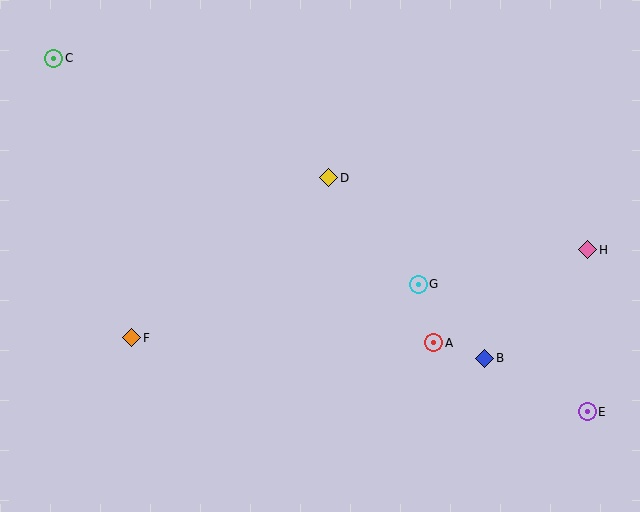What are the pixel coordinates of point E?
Point E is at (587, 412).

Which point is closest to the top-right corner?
Point H is closest to the top-right corner.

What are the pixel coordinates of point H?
Point H is at (588, 250).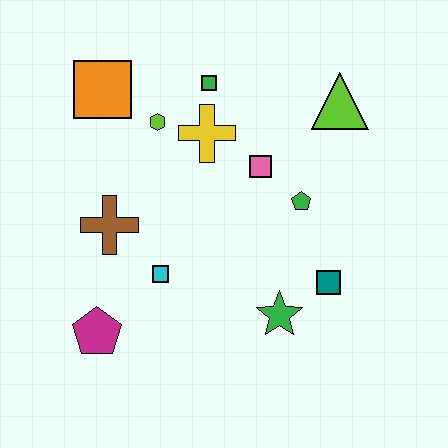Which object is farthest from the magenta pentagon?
The lime triangle is farthest from the magenta pentagon.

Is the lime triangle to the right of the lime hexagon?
Yes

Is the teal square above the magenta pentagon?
Yes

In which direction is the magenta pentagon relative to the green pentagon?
The magenta pentagon is to the left of the green pentagon.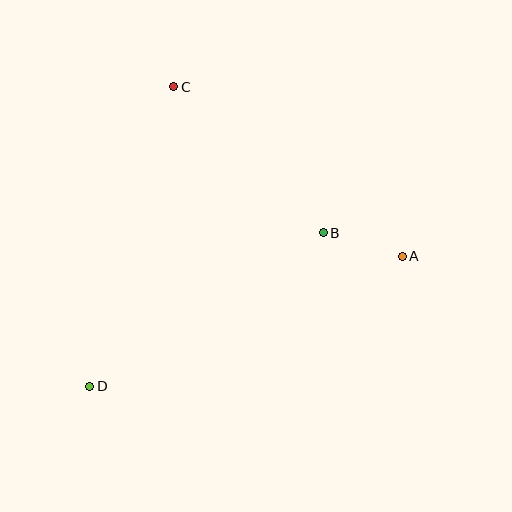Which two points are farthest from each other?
Points A and D are farthest from each other.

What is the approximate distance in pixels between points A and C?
The distance between A and C is approximately 284 pixels.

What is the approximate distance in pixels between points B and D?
The distance between B and D is approximately 279 pixels.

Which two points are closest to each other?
Points A and B are closest to each other.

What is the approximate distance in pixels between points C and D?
The distance between C and D is approximately 311 pixels.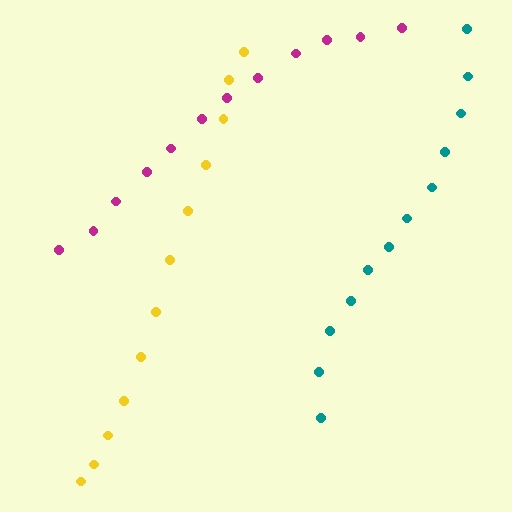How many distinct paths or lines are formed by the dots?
There are 3 distinct paths.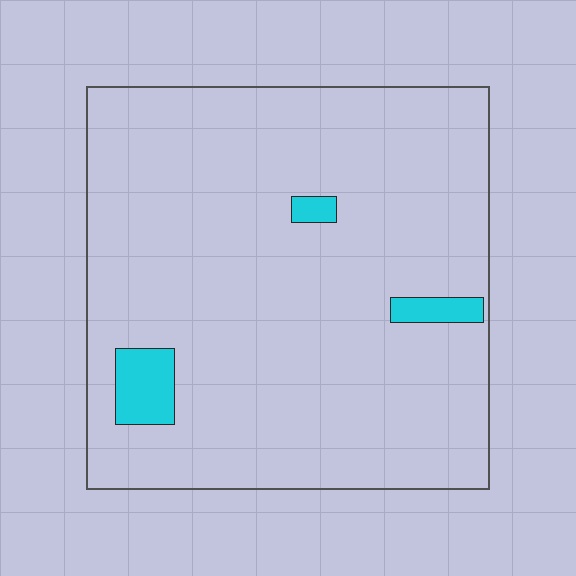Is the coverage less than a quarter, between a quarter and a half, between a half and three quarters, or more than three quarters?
Less than a quarter.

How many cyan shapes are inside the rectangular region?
3.